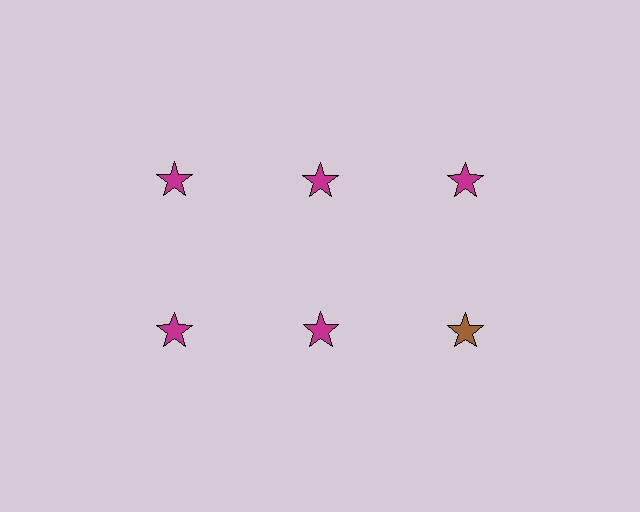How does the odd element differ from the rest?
It has a different color: brown instead of magenta.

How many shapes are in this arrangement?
There are 6 shapes arranged in a grid pattern.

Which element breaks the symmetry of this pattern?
The brown star in the second row, center column breaks the symmetry. All other shapes are magenta stars.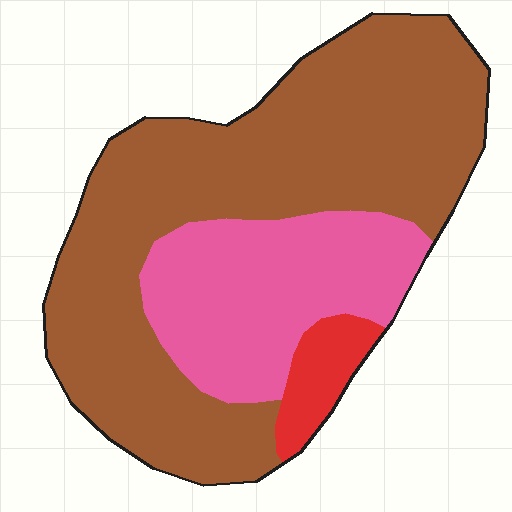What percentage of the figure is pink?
Pink covers roughly 30% of the figure.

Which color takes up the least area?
Red, at roughly 5%.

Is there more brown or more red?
Brown.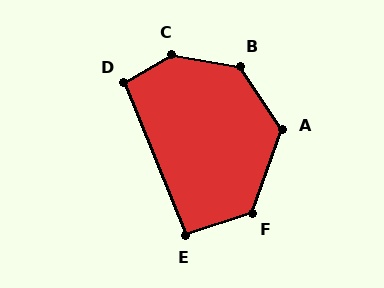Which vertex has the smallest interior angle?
E, at approximately 94 degrees.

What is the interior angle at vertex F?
Approximately 129 degrees (obtuse).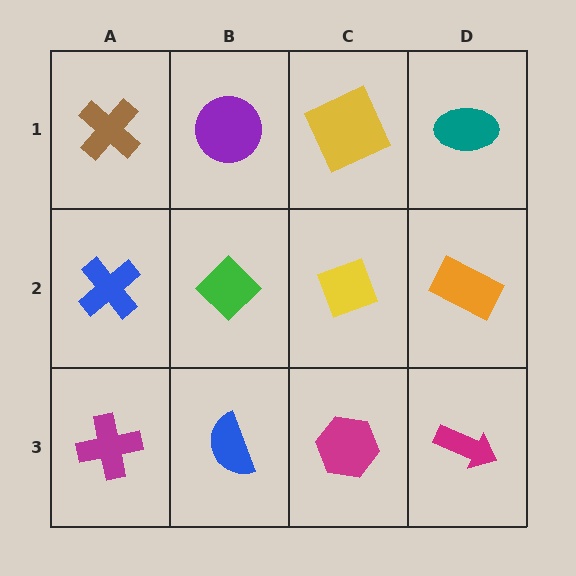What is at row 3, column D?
A magenta arrow.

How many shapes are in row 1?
4 shapes.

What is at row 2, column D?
An orange rectangle.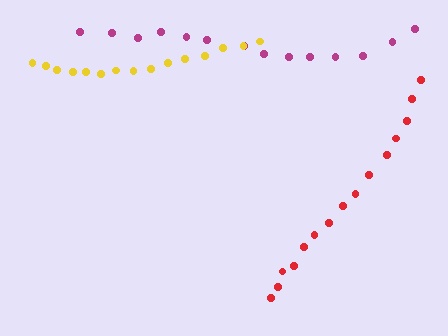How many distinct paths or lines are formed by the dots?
There are 3 distinct paths.